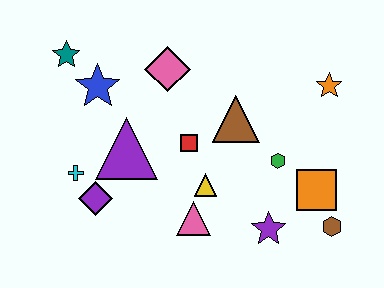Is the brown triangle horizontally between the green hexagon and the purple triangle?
Yes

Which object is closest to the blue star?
The teal star is closest to the blue star.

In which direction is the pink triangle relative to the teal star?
The pink triangle is below the teal star.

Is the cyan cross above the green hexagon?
No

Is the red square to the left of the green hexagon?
Yes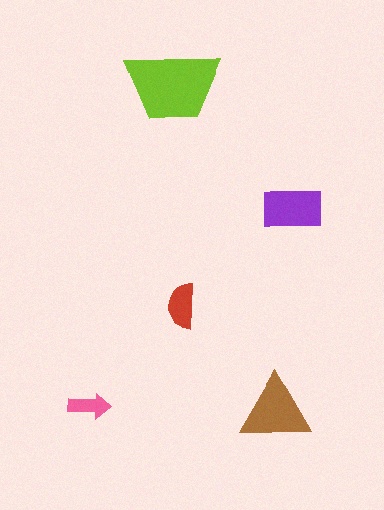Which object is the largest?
The lime trapezoid.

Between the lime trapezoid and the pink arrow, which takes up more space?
The lime trapezoid.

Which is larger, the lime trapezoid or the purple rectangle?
The lime trapezoid.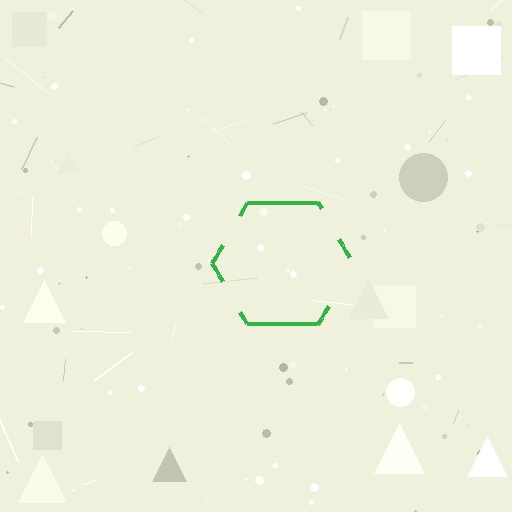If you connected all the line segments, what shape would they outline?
They would outline a hexagon.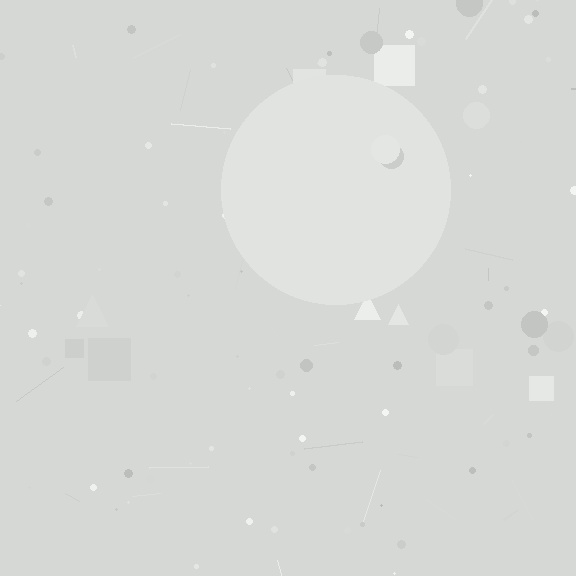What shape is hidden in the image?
A circle is hidden in the image.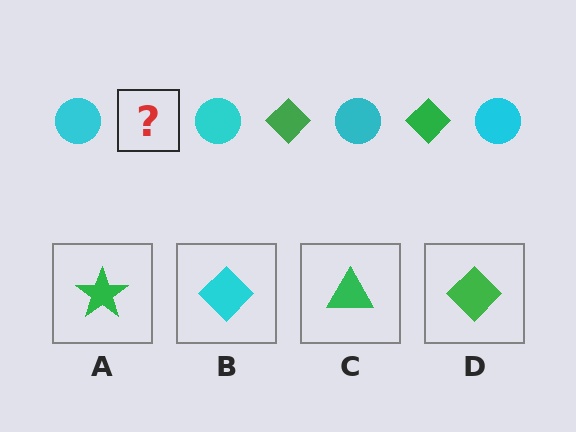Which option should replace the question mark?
Option D.